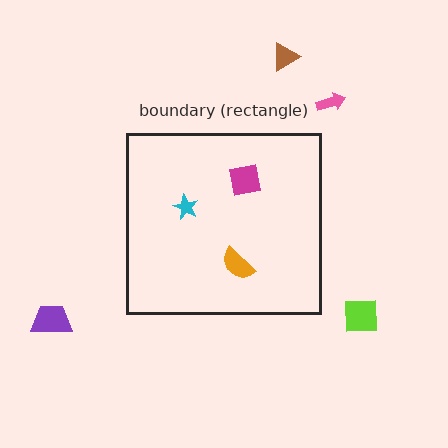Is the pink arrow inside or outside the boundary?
Outside.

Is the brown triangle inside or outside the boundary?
Outside.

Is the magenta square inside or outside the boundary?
Inside.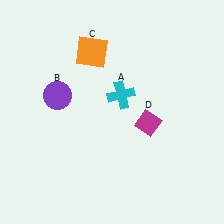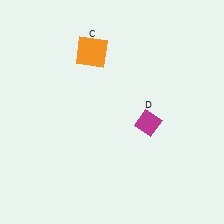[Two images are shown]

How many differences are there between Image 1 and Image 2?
There are 2 differences between the two images.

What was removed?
The cyan cross (A), the purple circle (B) were removed in Image 2.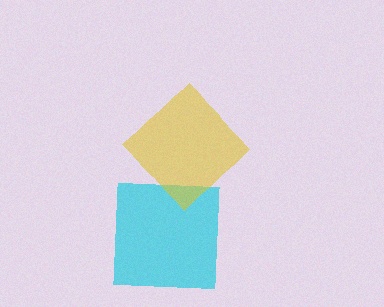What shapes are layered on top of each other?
The layered shapes are: a cyan square, a yellow diamond.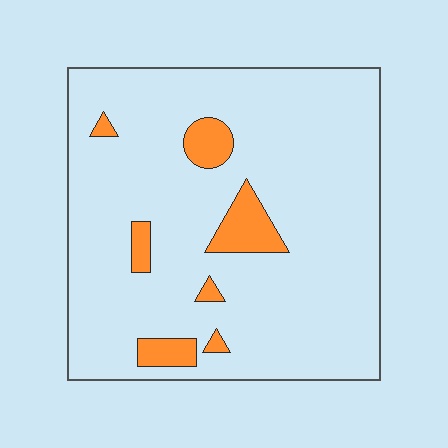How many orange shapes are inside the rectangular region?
7.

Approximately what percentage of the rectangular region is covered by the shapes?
Approximately 10%.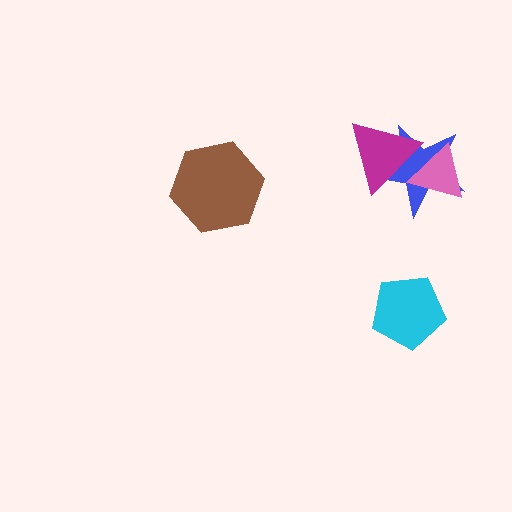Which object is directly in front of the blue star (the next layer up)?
The magenta triangle is directly in front of the blue star.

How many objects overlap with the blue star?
2 objects overlap with the blue star.